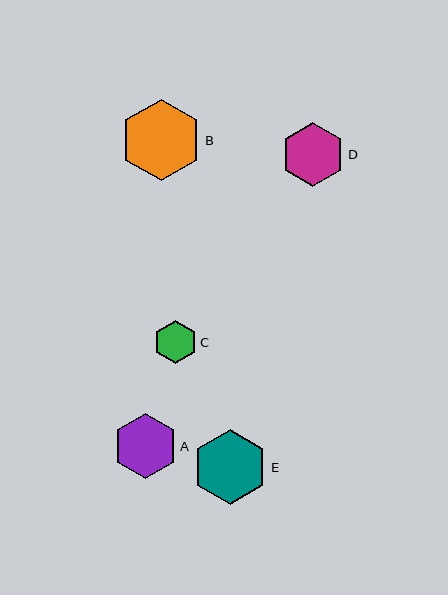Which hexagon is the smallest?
Hexagon C is the smallest with a size of approximately 43 pixels.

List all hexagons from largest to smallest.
From largest to smallest: B, E, A, D, C.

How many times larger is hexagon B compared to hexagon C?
Hexagon B is approximately 1.9 times the size of hexagon C.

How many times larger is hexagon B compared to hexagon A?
Hexagon B is approximately 1.3 times the size of hexagon A.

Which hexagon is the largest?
Hexagon B is the largest with a size of approximately 82 pixels.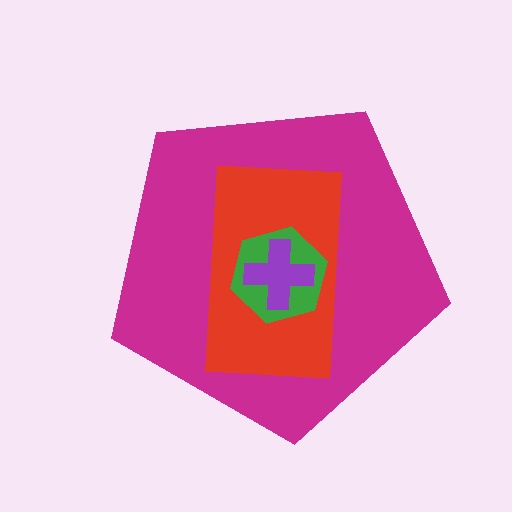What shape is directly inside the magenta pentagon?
The red rectangle.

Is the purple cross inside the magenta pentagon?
Yes.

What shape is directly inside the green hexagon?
The purple cross.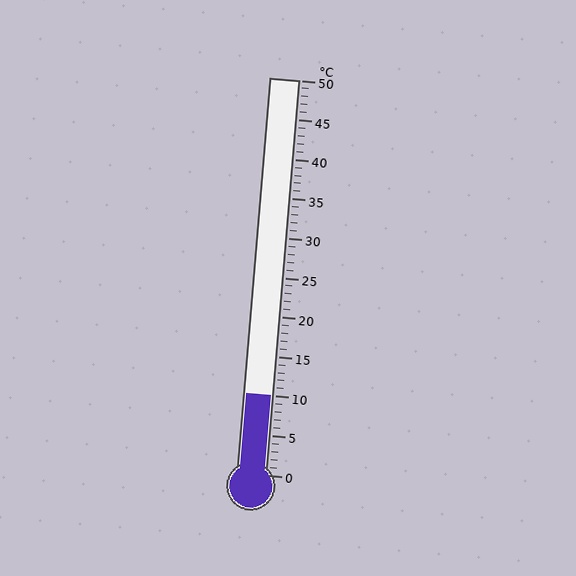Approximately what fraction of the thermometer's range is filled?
The thermometer is filled to approximately 20% of its range.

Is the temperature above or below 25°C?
The temperature is below 25°C.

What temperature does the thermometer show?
The thermometer shows approximately 10°C.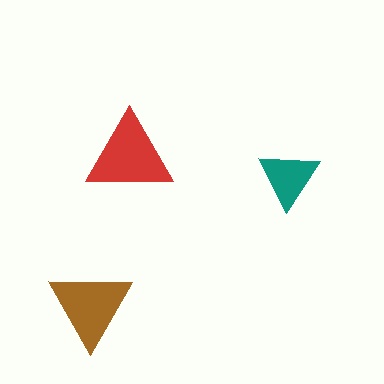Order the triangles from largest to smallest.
the red one, the brown one, the teal one.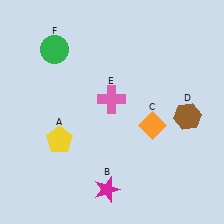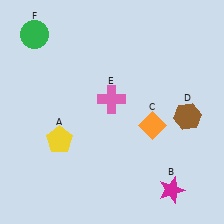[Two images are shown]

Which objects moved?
The objects that moved are: the magenta star (B), the green circle (F).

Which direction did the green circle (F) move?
The green circle (F) moved left.